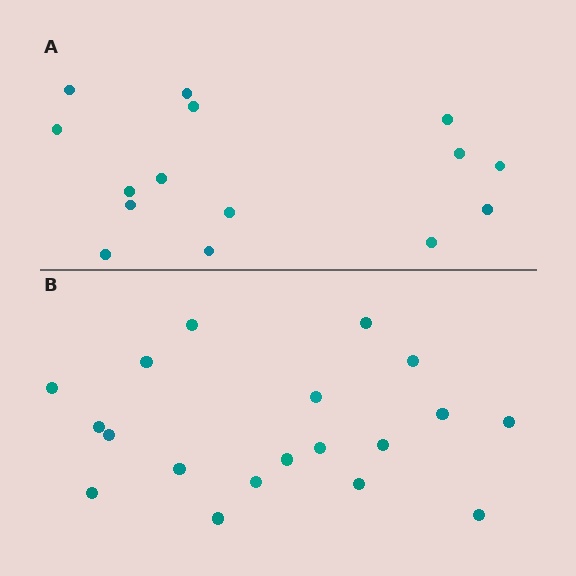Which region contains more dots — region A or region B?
Region B (the bottom region) has more dots.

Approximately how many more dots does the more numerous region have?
Region B has about 4 more dots than region A.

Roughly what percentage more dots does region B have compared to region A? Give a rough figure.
About 25% more.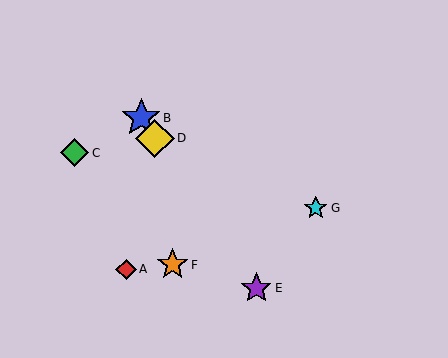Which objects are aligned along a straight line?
Objects B, D, E are aligned along a straight line.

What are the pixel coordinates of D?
Object D is at (155, 138).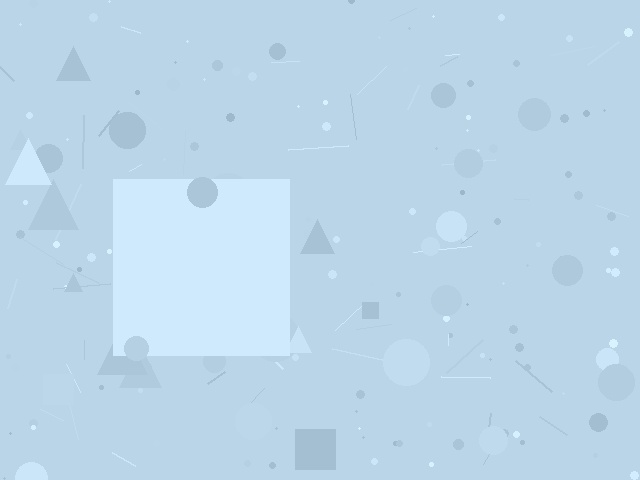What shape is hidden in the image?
A square is hidden in the image.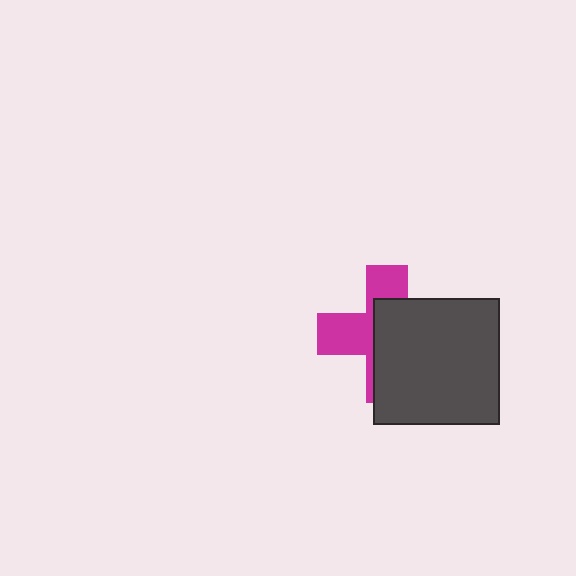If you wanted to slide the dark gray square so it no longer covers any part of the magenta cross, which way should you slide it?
Slide it right — that is the most direct way to separate the two shapes.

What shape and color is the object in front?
The object in front is a dark gray square.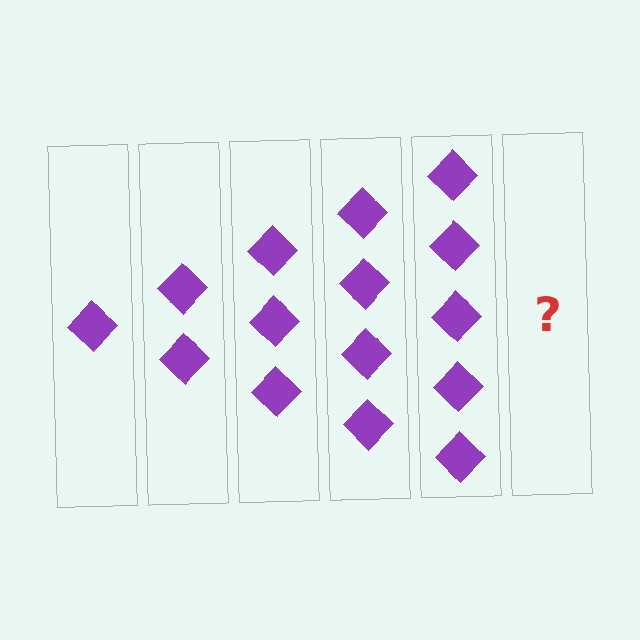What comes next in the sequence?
The next element should be 6 diamonds.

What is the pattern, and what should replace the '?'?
The pattern is that each step adds one more diamond. The '?' should be 6 diamonds.